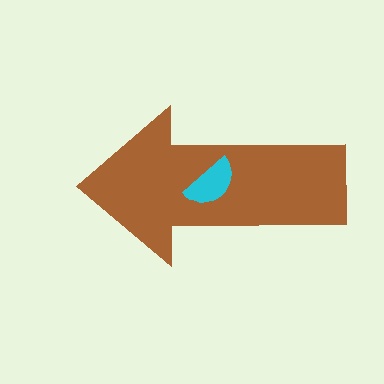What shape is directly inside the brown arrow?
The cyan semicircle.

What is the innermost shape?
The cyan semicircle.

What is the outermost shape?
The brown arrow.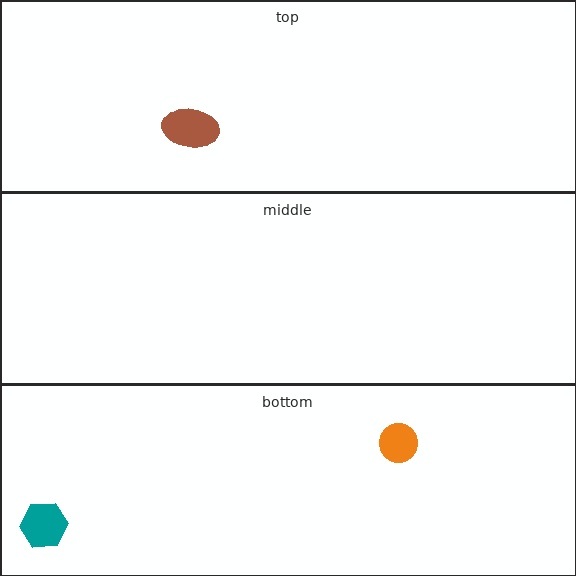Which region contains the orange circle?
The bottom region.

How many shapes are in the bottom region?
2.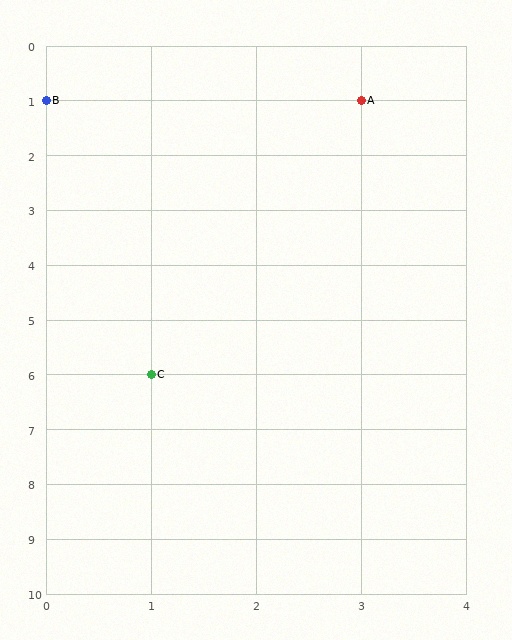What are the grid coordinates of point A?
Point A is at grid coordinates (3, 1).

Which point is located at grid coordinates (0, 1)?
Point B is at (0, 1).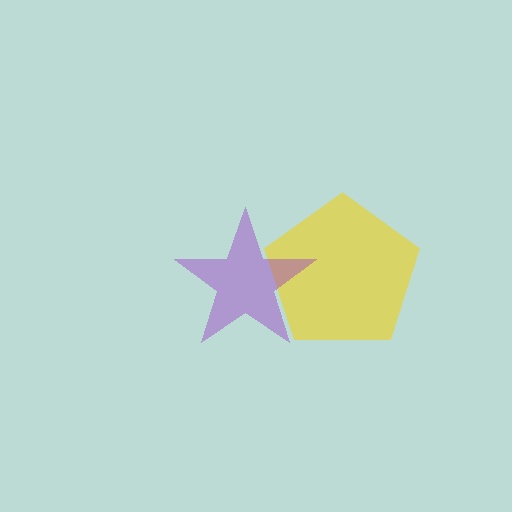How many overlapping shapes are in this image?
There are 2 overlapping shapes in the image.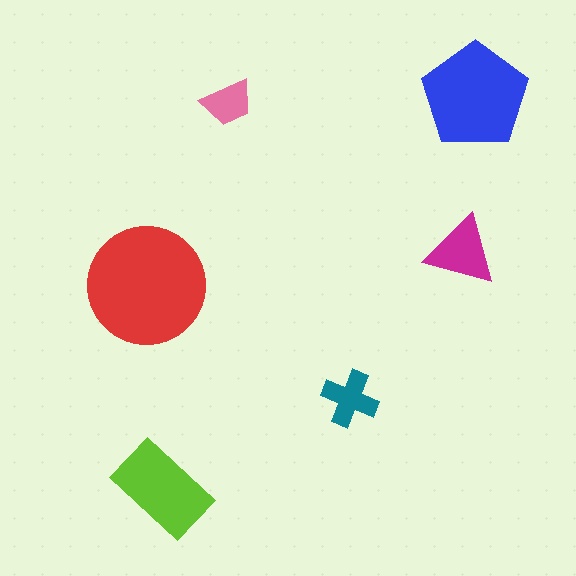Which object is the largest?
The red circle.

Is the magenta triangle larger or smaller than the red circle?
Smaller.